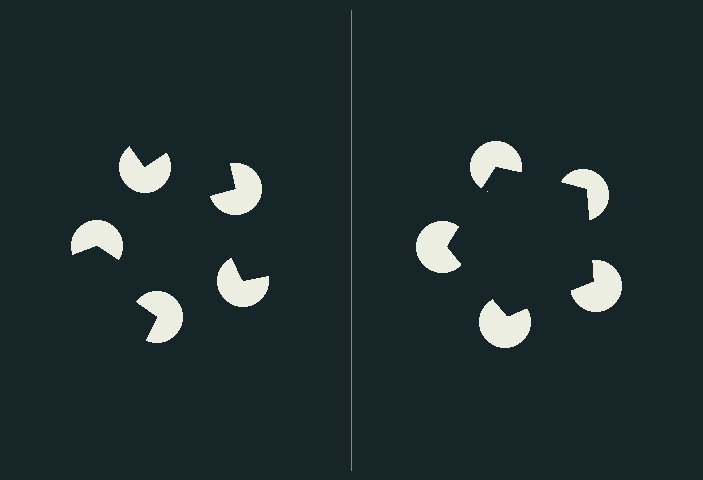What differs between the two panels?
The pac-man discs are positioned identically on both sides; only the wedge orientations differ. On the right they align to a pentagon; on the left they are misaligned.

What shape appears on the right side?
An illusory pentagon.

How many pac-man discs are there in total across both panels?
10 — 5 on each side.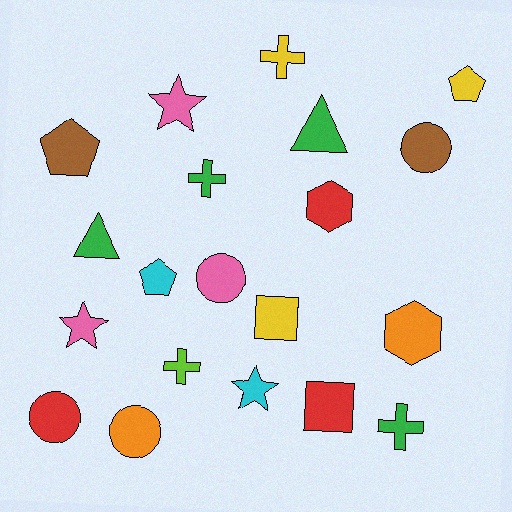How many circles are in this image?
There are 4 circles.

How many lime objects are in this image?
There is 1 lime object.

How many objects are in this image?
There are 20 objects.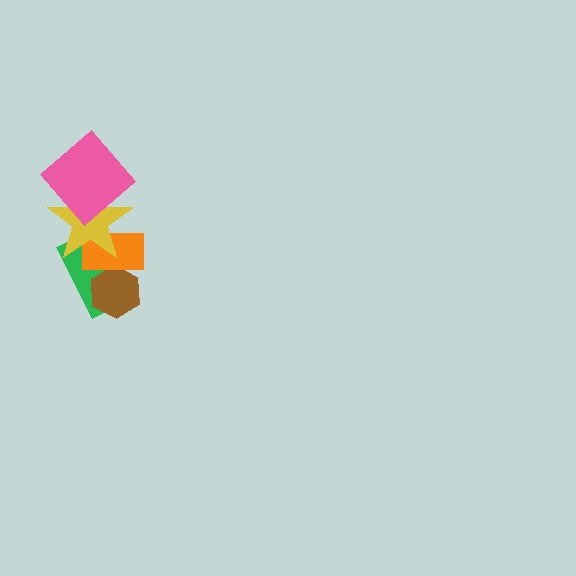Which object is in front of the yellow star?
The pink diamond is in front of the yellow star.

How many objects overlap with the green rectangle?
3 objects overlap with the green rectangle.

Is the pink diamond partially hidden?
No, no other shape covers it.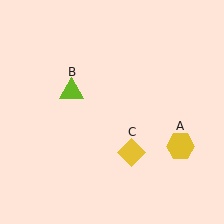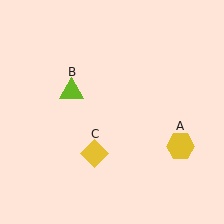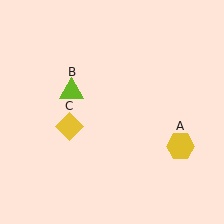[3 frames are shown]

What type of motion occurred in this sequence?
The yellow diamond (object C) rotated clockwise around the center of the scene.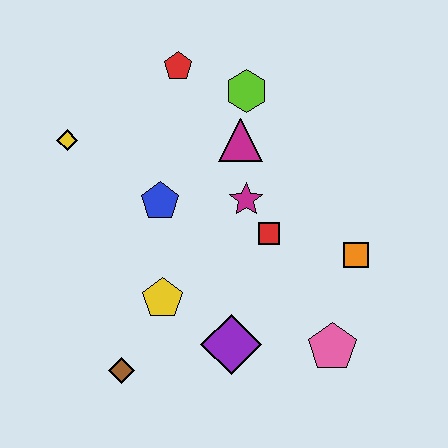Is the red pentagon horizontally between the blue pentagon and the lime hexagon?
Yes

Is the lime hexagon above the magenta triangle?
Yes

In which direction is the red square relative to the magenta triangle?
The red square is below the magenta triangle.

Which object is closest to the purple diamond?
The yellow pentagon is closest to the purple diamond.